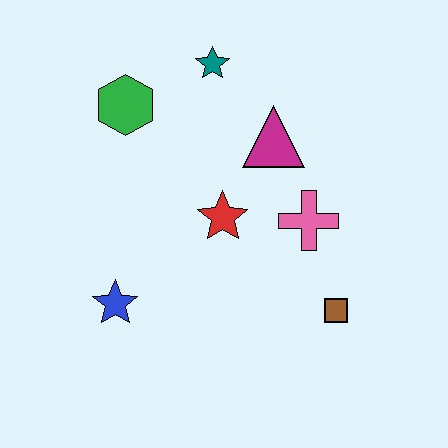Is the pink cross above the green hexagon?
No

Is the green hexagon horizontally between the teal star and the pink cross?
No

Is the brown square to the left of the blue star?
No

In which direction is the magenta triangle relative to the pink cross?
The magenta triangle is above the pink cross.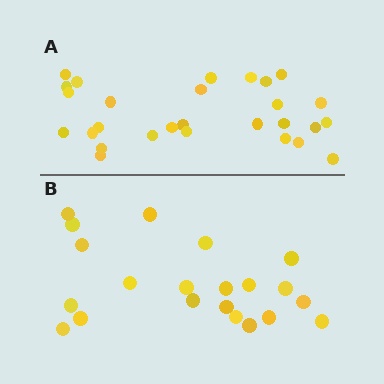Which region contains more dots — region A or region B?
Region A (the top region) has more dots.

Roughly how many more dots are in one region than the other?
Region A has roughly 8 or so more dots than region B.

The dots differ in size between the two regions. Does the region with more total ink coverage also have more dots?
No. Region B has more total ink coverage because its dots are larger, but region A actually contains more individual dots. Total area can be misleading — the number of items is what matters here.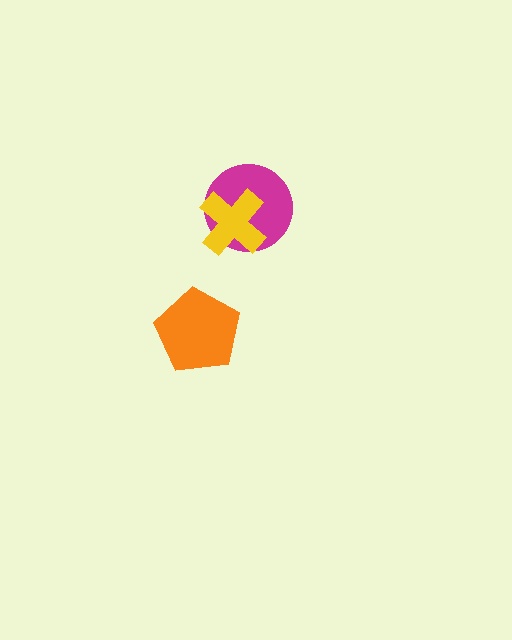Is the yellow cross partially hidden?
No, no other shape covers it.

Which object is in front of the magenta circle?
The yellow cross is in front of the magenta circle.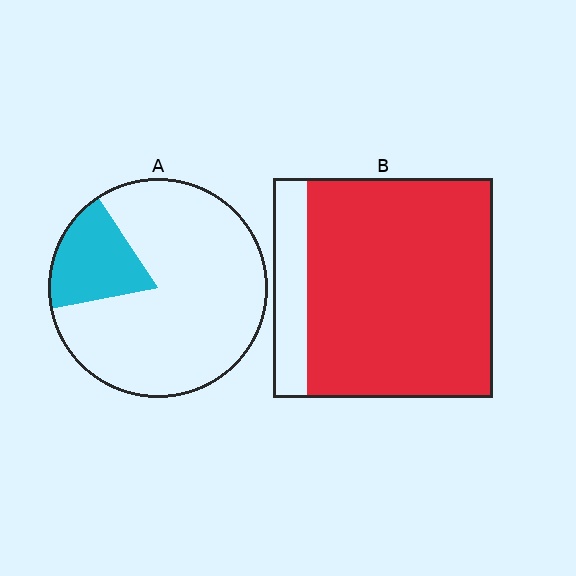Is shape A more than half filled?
No.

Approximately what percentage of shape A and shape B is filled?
A is approximately 20% and B is approximately 85%.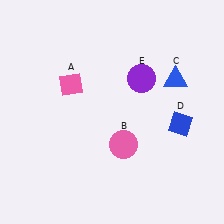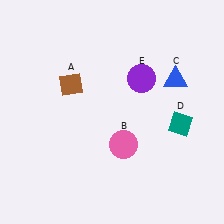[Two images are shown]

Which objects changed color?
A changed from pink to brown. D changed from blue to teal.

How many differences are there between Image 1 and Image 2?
There are 2 differences between the two images.